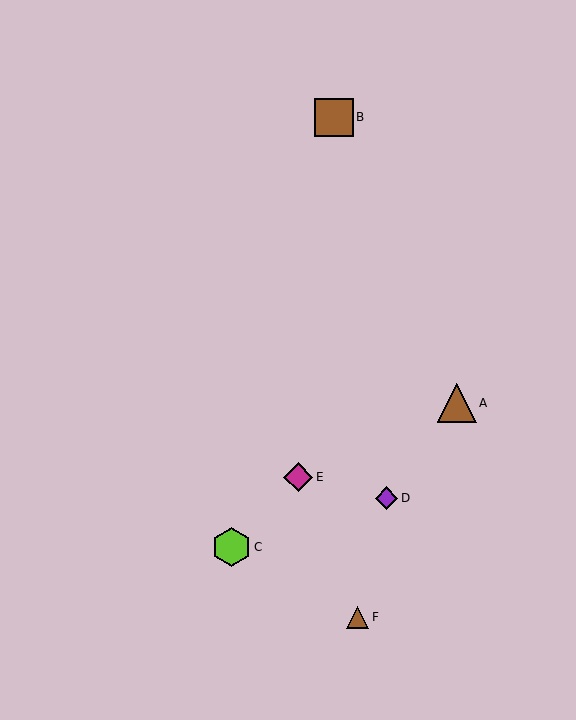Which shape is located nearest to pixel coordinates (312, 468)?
The magenta diamond (labeled E) at (298, 477) is nearest to that location.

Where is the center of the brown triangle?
The center of the brown triangle is at (358, 617).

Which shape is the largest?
The brown triangle (labeled A) is the largest.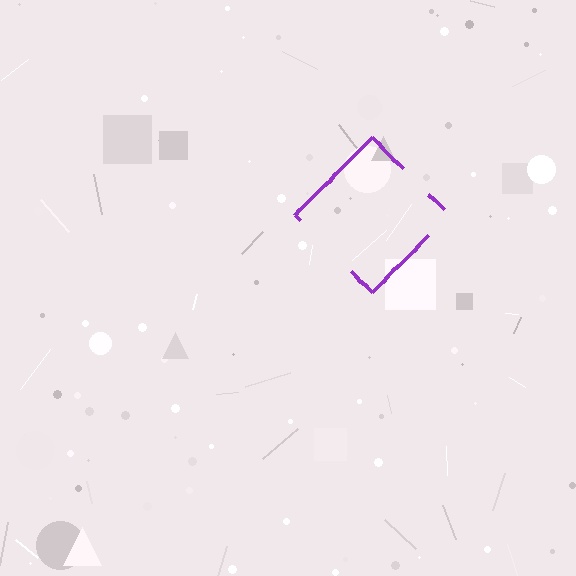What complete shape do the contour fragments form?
The contour fragments form a diamond.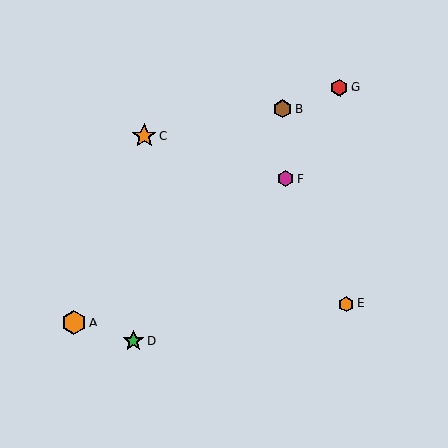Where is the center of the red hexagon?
The center of the red hexagon is at (340, 87).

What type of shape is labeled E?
Shape E is an orange hexagon.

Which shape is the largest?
The orange star (labeled C) is the largest.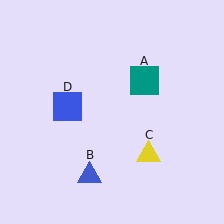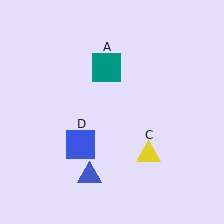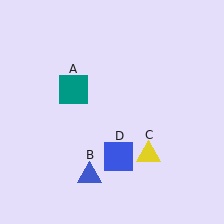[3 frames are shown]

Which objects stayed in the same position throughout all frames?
Blue triangle (object B) and yellow triangle (object C) remained stationary.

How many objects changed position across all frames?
2 objects changed position: teal square (object A), blue square (object D).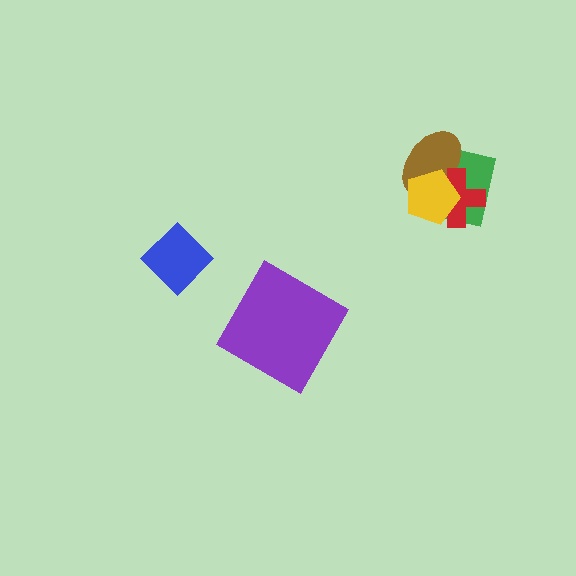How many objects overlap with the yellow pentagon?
3 objects overlap with the yellow pentagon.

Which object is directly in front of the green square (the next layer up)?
The brown ellipse is directly in front of the green square.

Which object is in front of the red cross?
The yellow pentagon is in front of the red cross.